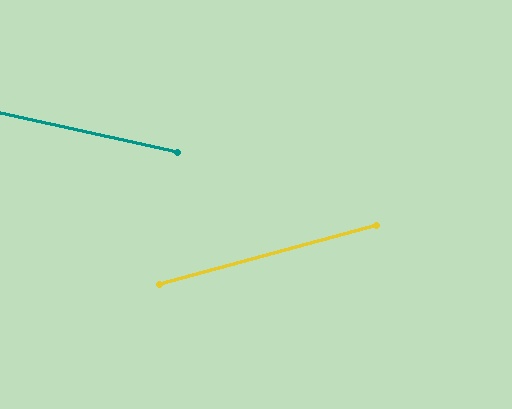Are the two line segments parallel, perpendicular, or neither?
Neither parallel nor perpendicular — they differ by about 27°.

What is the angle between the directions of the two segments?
Approximately 27 degrees.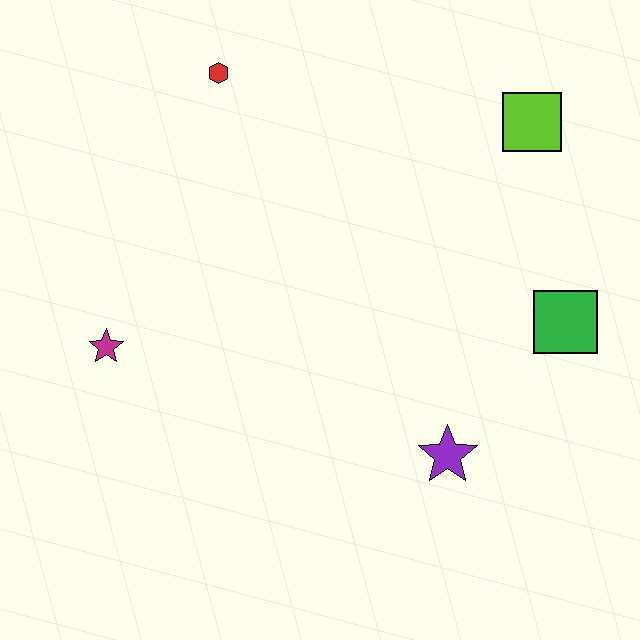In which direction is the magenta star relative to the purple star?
The magenta star is to the left of the purple star.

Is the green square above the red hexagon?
No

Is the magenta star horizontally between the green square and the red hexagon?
No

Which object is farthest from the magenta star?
The lime square is farthest from the magenta star.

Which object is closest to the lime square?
The green square is closest to the lime square.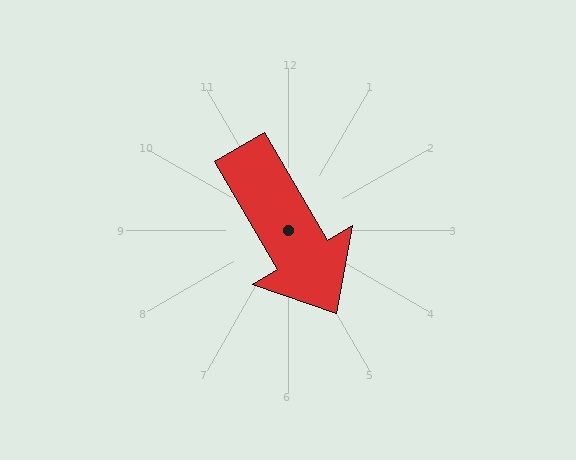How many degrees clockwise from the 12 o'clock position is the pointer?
Approximately 150 degrees.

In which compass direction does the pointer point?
Southeast.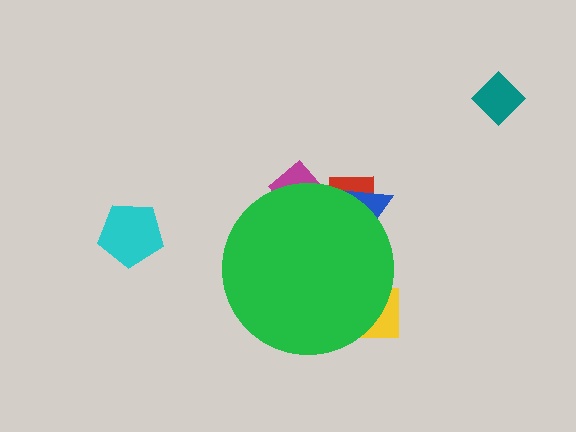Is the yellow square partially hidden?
Yes, the yellow square is partially hidden behind the green circle.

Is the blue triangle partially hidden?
Yes, the blue triangle is partially hidden behind the green circle.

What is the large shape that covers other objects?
A green circle.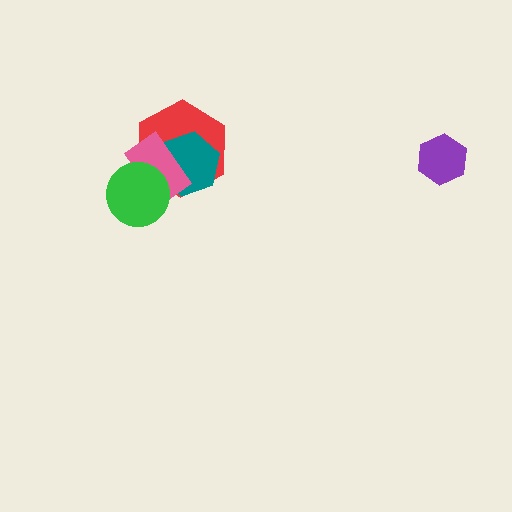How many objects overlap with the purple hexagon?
0 objects overlap with the purple hexagon.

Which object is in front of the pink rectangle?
The green circle is in front of the pink rectangle.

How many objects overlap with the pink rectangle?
3 objects overlap with the pink rectangle.